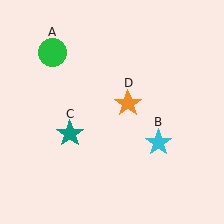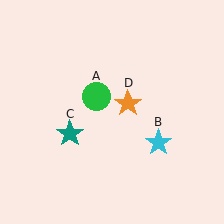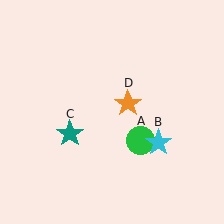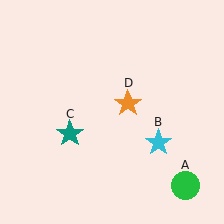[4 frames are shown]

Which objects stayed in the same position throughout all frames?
Cyan star (object B) and teal star (object C) and orange star (object D) remained stationary.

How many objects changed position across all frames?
1 object changed position: green circle (object A).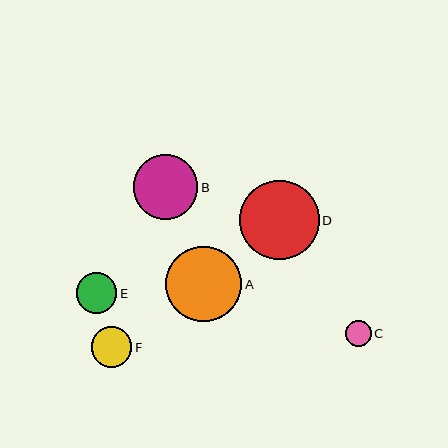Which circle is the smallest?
Circle C is the smallest with a size of approximately 25 pixels.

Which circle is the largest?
Circle D is the largest with a size of approximately 80 pixels.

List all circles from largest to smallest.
From largest to smallest: D, A, B, F, E, C.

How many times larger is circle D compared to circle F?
Circle D is approximately 2.0 times the size of circle F.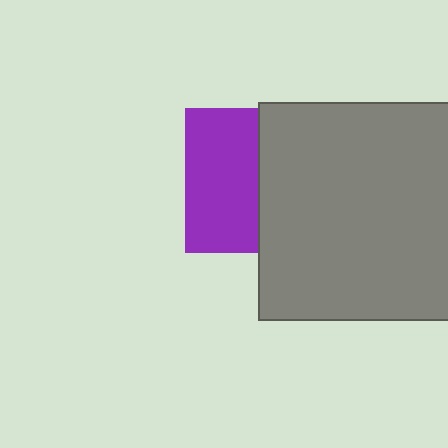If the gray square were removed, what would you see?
You would see the complete purple square.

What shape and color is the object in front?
The object in front is a gray square.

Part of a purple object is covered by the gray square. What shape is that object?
It is a square.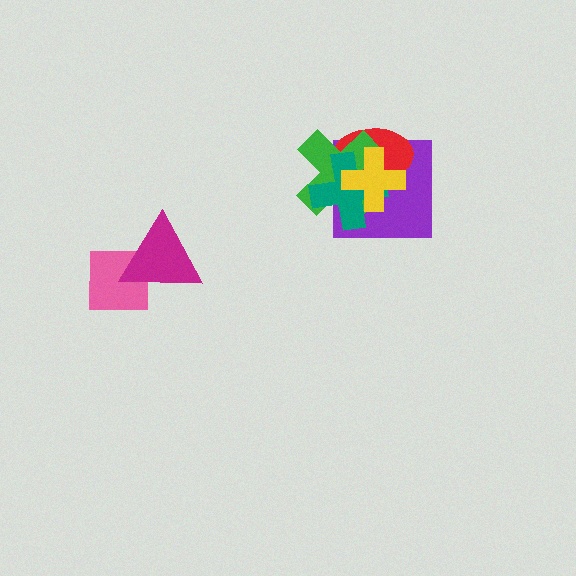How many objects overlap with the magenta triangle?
1 object overlaps with the magenta triangle.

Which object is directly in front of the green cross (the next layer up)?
The teal cross is directly in front of the green cross.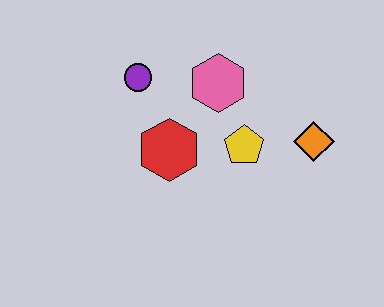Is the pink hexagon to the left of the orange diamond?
Yes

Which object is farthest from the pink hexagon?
The orange diamond is farthest from the pink hexagon.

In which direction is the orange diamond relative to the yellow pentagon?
The orange diamond is to the right of the yellow pentagon.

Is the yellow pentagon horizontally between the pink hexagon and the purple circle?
No